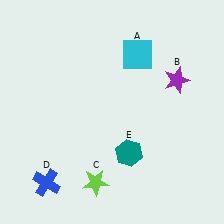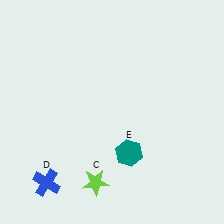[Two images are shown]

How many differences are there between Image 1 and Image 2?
There are 2 differences between the two images.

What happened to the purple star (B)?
The purple star (B) was removed in Image 2. It was in the top-right area of Image 1.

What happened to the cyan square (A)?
The cyan square (A) was removed in Image 2. It was in the top-right area of Image 1.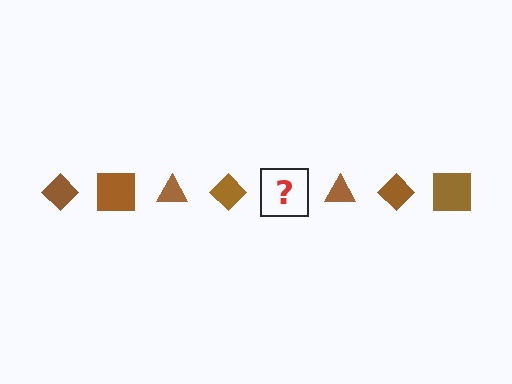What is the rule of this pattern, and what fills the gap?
The rule is that the pattern cycles through diamond, square, triangle shapes in brown. The gap should be filled with a brown square.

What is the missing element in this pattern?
The missing element is a brown square.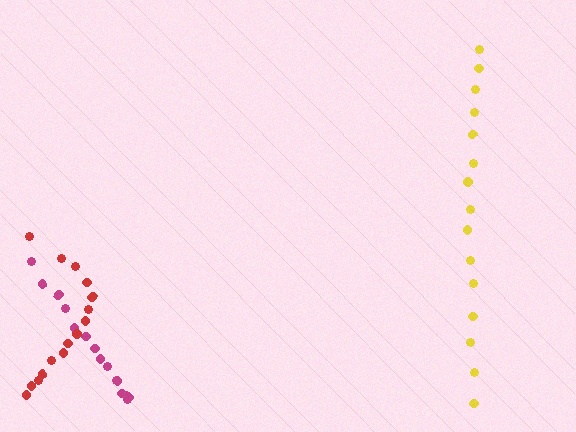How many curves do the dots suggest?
There are 3 distinct paths.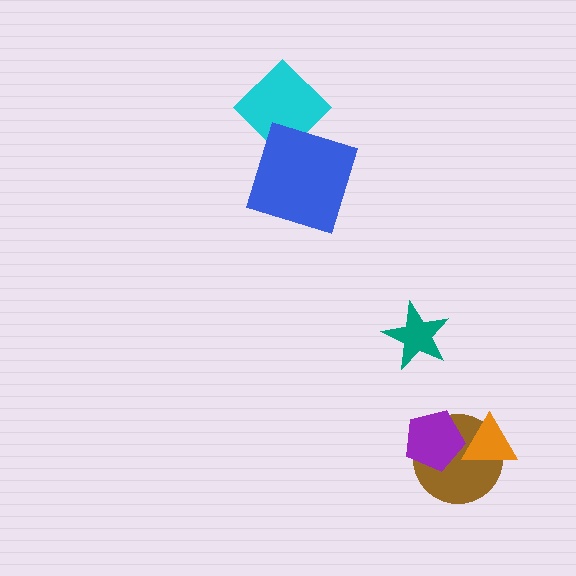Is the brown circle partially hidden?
Yes, it is partially covered by another shape.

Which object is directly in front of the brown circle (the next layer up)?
The purple pentagon is directly in front of the brown circle.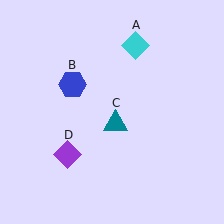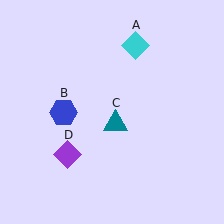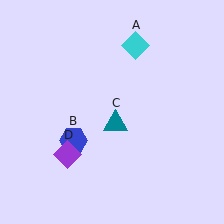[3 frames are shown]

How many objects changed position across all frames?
1 object changed position: blue hexagon (object B).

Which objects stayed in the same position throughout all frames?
Cyan diamond (object A) and teal triangle (object C) and purple diamond (object D) remained stationary.